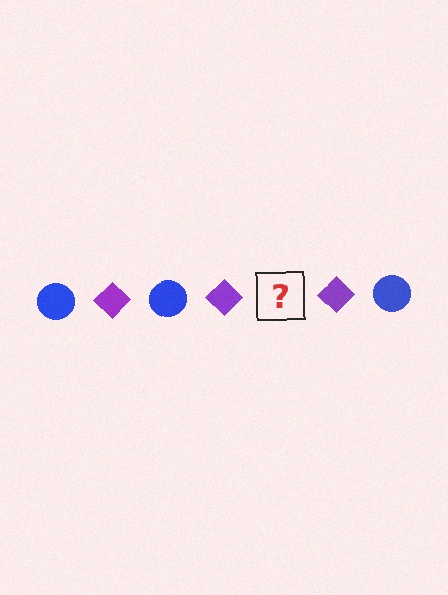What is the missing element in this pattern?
The missing element is a blue circle.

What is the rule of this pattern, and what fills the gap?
The rule is that the pattern alternates between blue circle and purple diamond. The gap should be filled with a blue circle.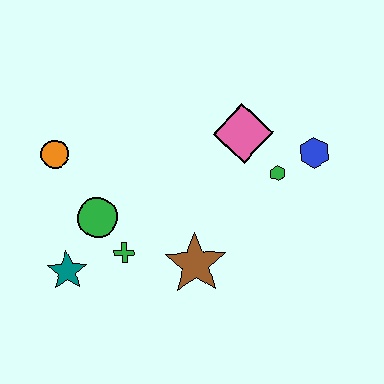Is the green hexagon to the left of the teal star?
No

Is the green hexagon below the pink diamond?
Yes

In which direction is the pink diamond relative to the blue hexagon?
The pink diamond is to the left of the blue hexagon.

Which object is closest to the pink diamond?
The green hexagon is closest to the pink diamond.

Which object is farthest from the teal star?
The blue hexagon is farthest from the teal star.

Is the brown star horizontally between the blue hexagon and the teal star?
Yes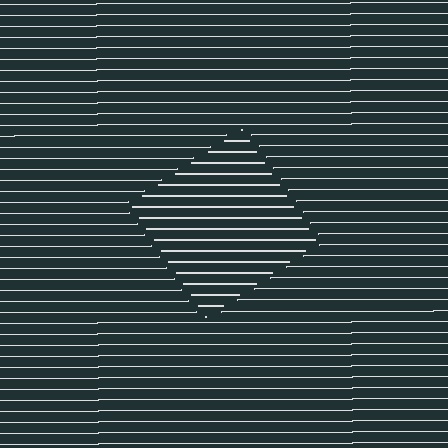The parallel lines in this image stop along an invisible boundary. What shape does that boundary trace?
An illusory square. The interior of the shape contains the same grating, shifted by half a period — the contour is defined by the phase discontinuity where line-ends from the inner and outer gratings abut.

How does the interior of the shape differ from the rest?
The interior of the shape contains the same grating, shifted by half a period — the contour is defined by the phase discontinuity where line-ends from the inner and outer gratings abut.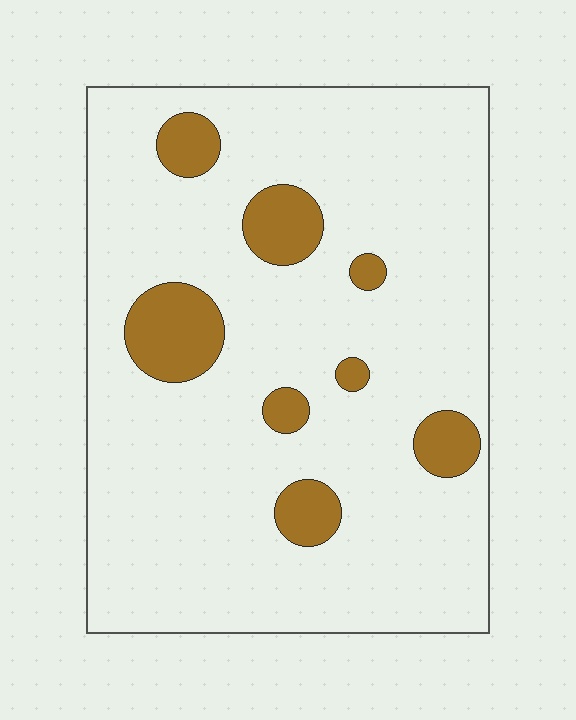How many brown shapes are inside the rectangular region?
8.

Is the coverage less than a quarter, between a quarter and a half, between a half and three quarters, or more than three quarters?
Less than a quarter.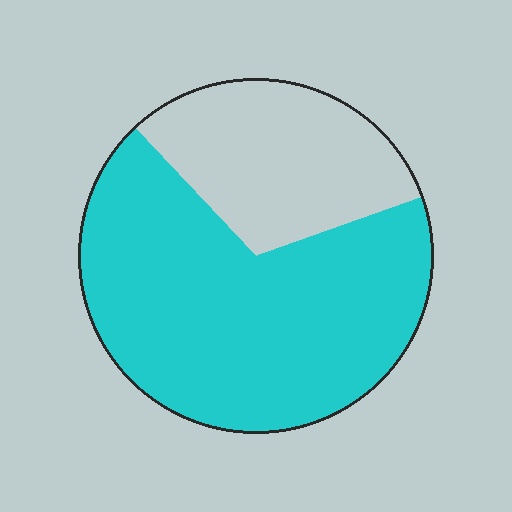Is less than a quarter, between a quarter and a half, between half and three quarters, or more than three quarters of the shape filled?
Between half and three quarters.